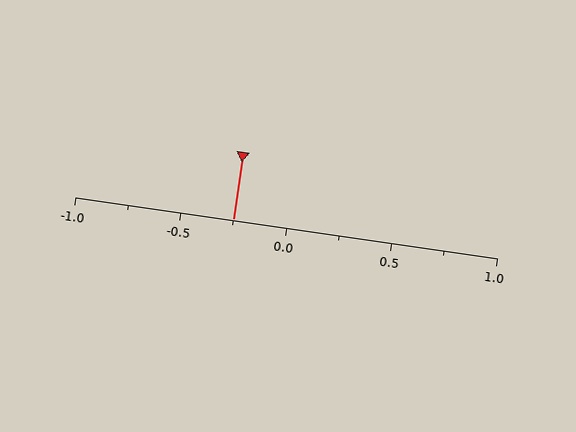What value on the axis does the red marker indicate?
The marker indicates approximately -0.25.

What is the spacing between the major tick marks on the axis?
The major ticks are spaced 0.5 apart.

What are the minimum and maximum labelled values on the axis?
The axis runs from -1.0 to 1.0.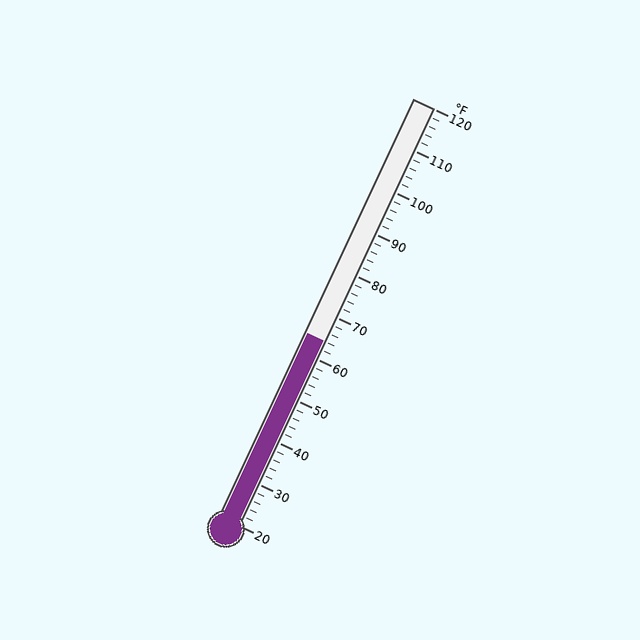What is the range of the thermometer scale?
The thermometer scale ranges from 20°F to 120°F.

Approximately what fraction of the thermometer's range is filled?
The thermometer is filled to approximately 45% of its range.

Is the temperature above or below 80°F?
The temperature is below 80°F.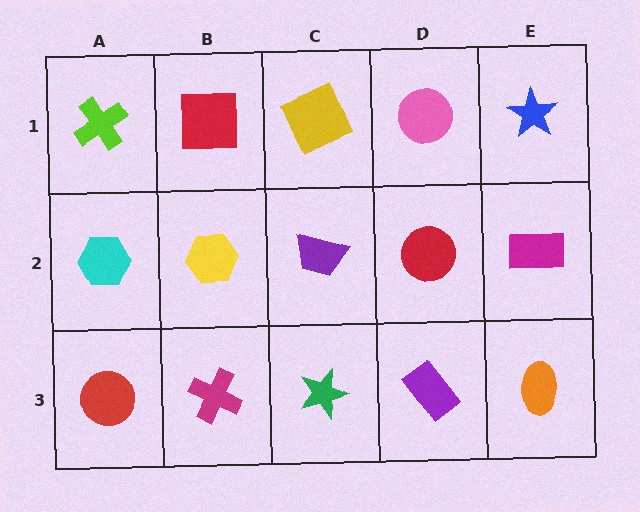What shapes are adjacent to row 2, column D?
A pink circle (row 1, column D), a purple rectangle (row 3, column D), a purple trapezoid (row 2, column C), a magenta rectangle (row 2, column E).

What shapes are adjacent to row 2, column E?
A blue star (row 1, column E), an orange ellipse (row 3, column E), a red circle (row 2, column D).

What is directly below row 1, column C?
A purple trapezoid.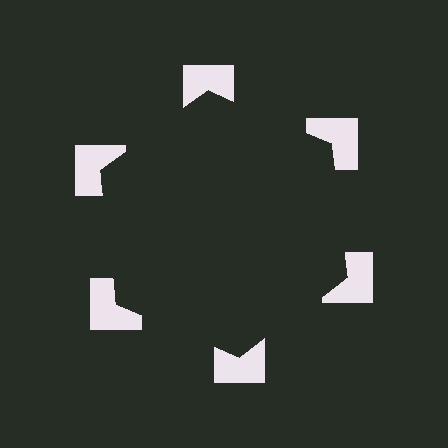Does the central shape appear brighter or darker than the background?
It typically appears slightly darker than the background, even though no actual brightness change is drawn.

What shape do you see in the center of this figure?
An illusory hexagon — its edges are inferred from the aligned wedge cuts in the notched squares, not physically drawn.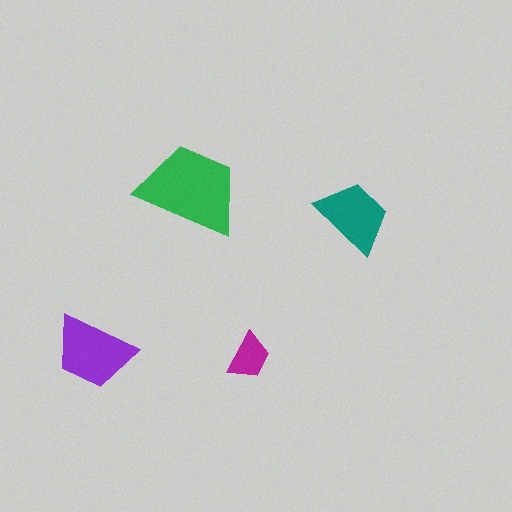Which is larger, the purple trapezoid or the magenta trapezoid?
The purple one.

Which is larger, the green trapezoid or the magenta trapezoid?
The green one.